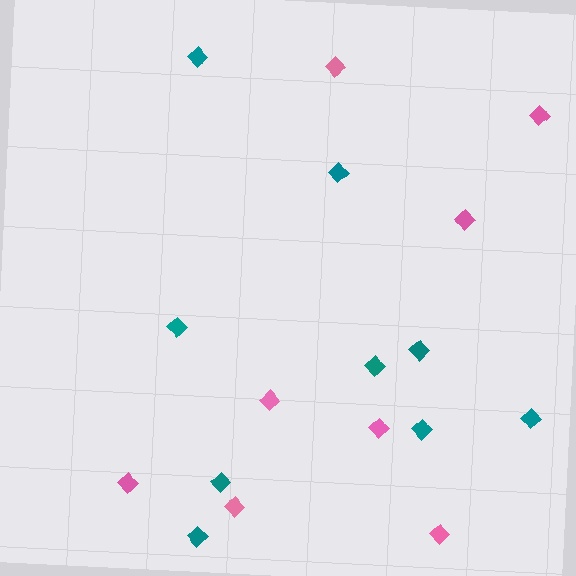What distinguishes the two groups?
There are 2 groups: one group of teal diamonds (9) and one group of pink diamonds (8).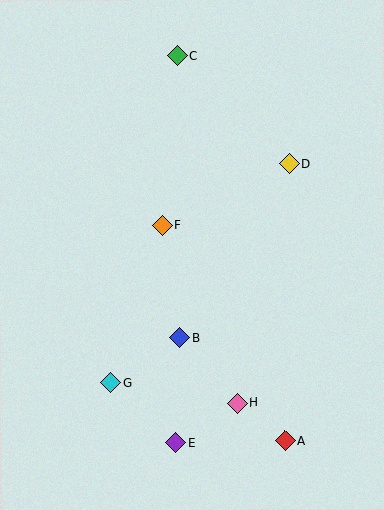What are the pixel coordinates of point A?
Point A is at (285, 441).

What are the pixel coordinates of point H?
Point H is at (238, 403).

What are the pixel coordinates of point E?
Point E is at (175, 443).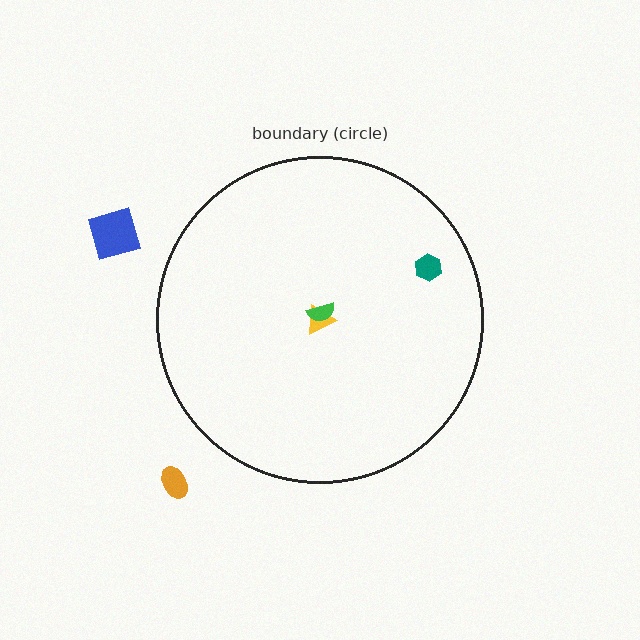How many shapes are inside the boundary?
3 inside, 2 outside.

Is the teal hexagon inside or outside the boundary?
Inside.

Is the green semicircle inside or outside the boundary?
Inside.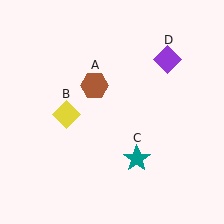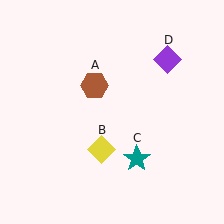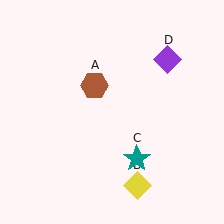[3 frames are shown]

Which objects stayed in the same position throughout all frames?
Brown hexagon (object A) and teal star (object C) and purple diamond (object D) remained stationary.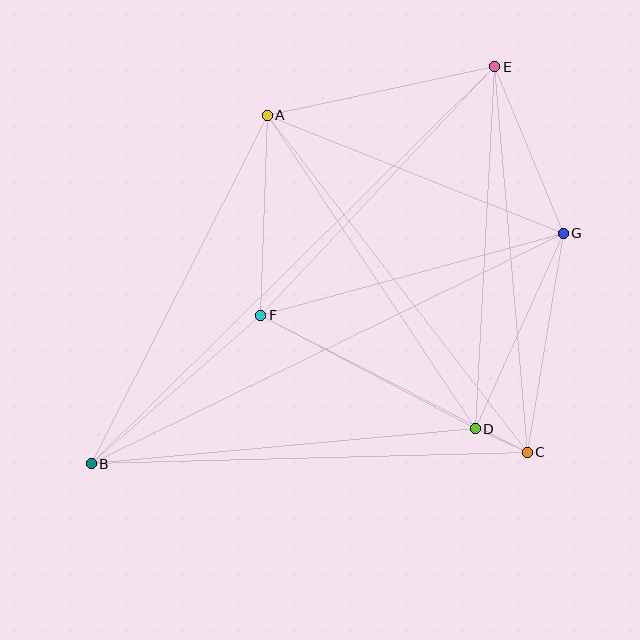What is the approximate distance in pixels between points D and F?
The distance between D and F is approximately 242 pixels.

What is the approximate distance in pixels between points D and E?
The distance between D and E is approximately 362 pixels.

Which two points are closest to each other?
Points C and D are closest to each other.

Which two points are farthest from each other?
Points B and E are farthest from each other.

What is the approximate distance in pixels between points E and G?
The distance between E and G is approximately 180 pixels.